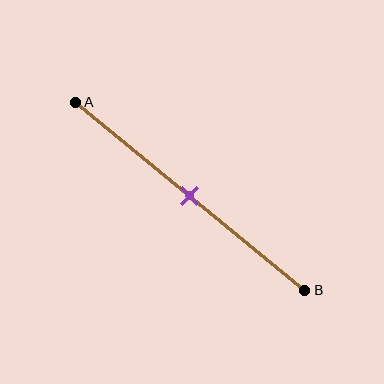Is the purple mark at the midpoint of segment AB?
Yes, the mark is approximately at the midpoint.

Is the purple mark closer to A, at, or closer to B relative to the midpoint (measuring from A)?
The purple mark is approximately at the midpoint of segment AB.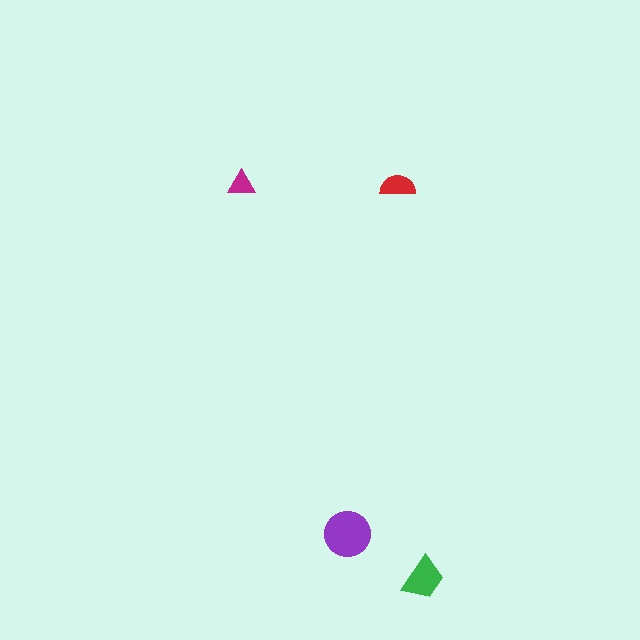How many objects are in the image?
There are 4 objects in the image.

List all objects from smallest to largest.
The magenta triangle, the red semicircle, the green trapezoid, the purple circle.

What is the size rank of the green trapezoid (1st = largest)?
2nd.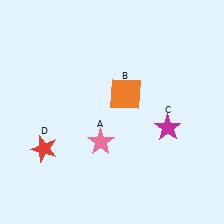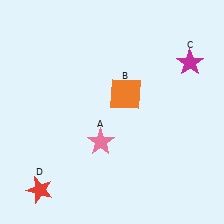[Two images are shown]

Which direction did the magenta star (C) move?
The magenta star (C) moved up.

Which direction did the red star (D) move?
The red star (D) moved down.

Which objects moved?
The objects that moved are: the magenta star (C), the red star (D).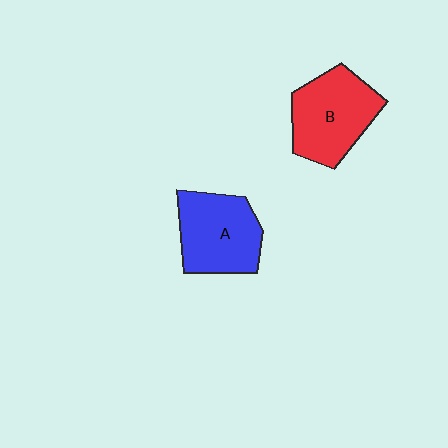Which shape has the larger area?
Shape B (red).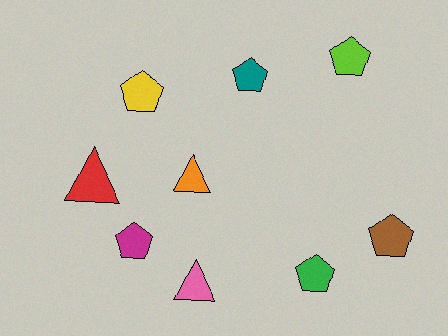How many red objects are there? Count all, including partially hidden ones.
There is 1 red object.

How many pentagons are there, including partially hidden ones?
There are 6 pentagons.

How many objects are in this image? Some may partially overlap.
There are 9 objects.